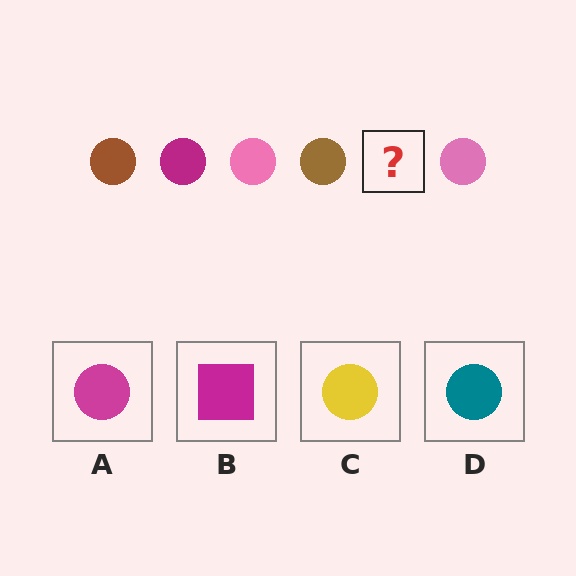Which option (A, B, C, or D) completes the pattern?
A.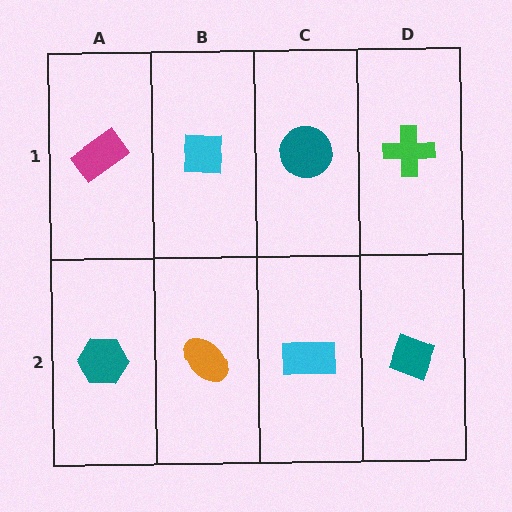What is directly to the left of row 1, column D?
A teal circle.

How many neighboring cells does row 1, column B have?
3.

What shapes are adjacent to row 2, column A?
A magenta rectangle (row 1, column A), an orange ellipse (row 2, column B).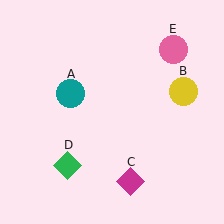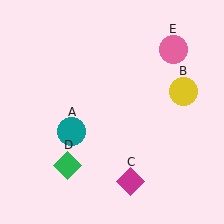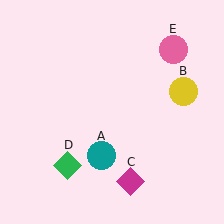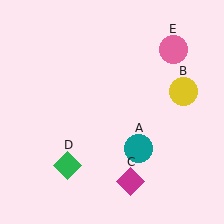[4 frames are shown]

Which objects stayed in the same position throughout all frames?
Yellow circle (object B) and magenta diamond (object C) and green diamond (object D) and pink circle (object E) remained stationary.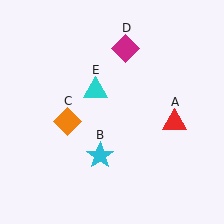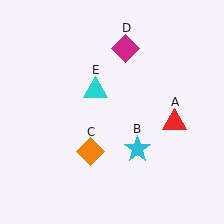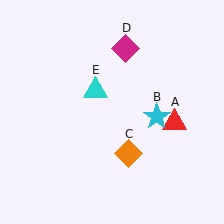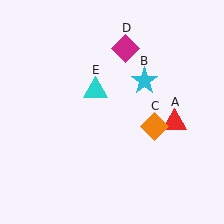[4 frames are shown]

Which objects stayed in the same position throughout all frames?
Red triangle (object A) and magenta diamond (object D) and cyan triangle (object E) remained stationary.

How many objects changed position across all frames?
2 objects changed position: cyan star (object B), orange diamond (object C).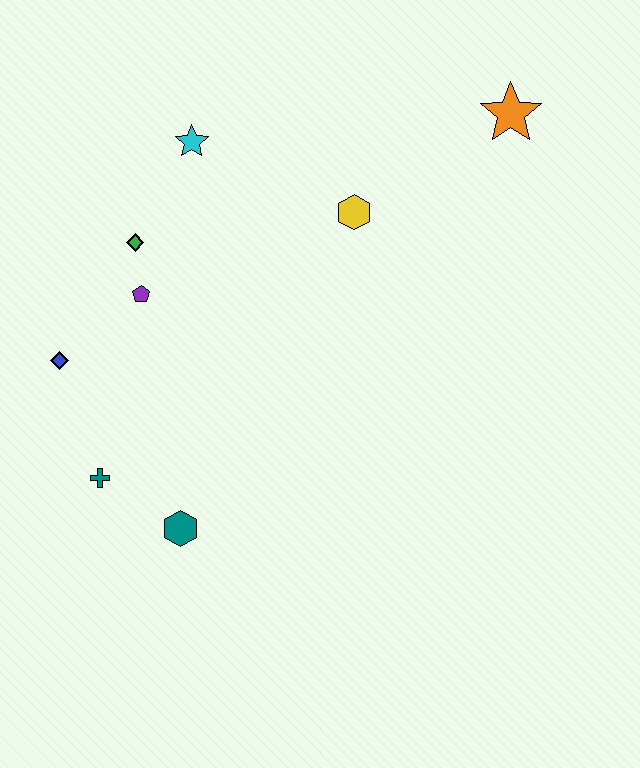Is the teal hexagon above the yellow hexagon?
No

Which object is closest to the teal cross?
The teal hexagon is closest to the teal cross.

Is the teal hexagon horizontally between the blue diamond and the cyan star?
Yes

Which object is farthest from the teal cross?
The orange star is farthest from the teal cross.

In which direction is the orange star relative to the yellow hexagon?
The orange star is to the right of the yellow hexagon.